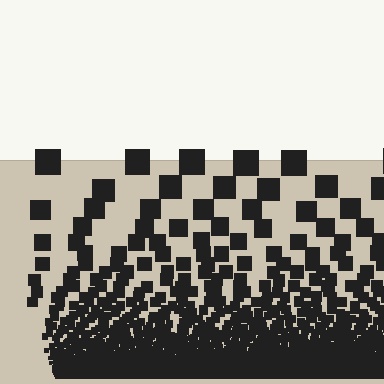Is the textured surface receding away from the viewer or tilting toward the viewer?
The surface appears to tilt toward the viewer. Texture elements get larger and sparser toward the top.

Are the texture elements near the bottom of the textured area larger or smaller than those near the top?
Smaller. The gradient is inverted — elements near the bottom are smaller and denser.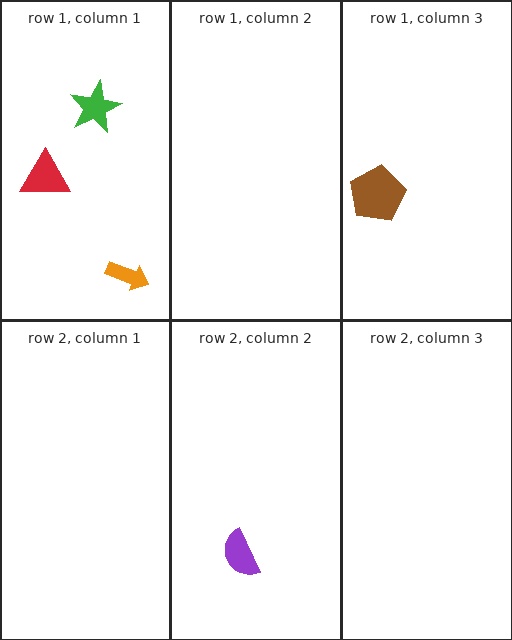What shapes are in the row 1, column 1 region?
The green star, the red triangle, the orange arrow.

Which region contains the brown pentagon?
The row 1, column 3 region.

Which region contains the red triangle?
The row 1, column 1 region.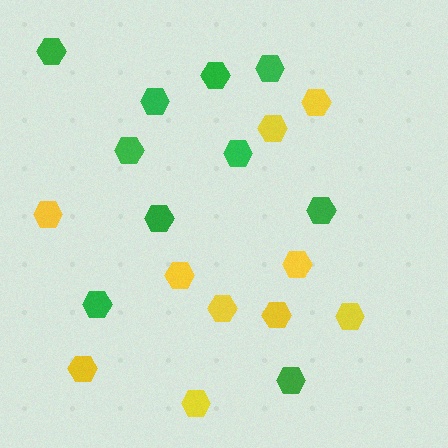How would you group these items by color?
There are 2 groups: one group of green hexagons (10) and one group of yellow hexagons (10).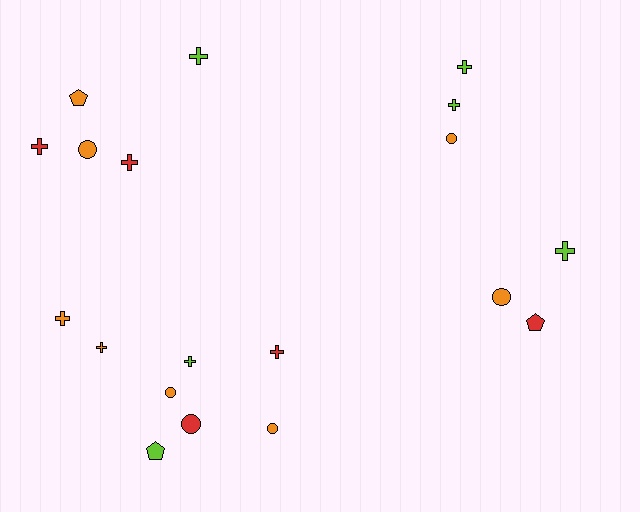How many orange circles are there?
There are 5 orange circles.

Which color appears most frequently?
Orange, with 8 objects.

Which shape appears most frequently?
Cross, with 10 objects.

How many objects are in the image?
There are 19 objects.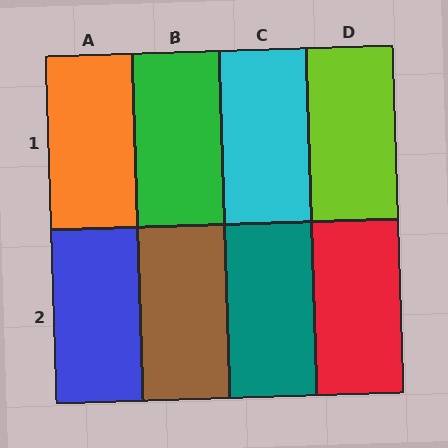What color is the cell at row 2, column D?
Red.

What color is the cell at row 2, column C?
Teal.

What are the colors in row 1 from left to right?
Orange, green, cyan, lime.